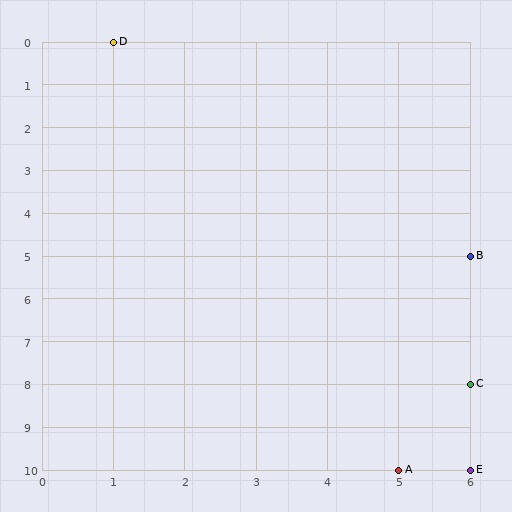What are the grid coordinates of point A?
Point A is at grid coordinates (5, 10).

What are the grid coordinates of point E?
Point E is at grid coordinates (6, 10).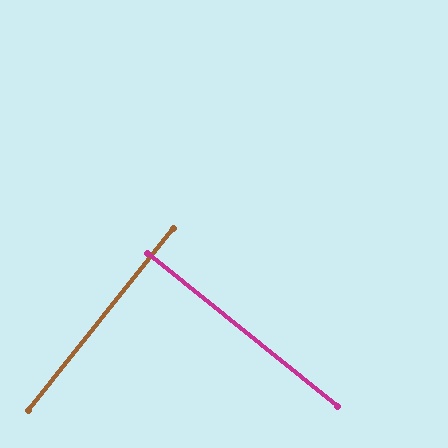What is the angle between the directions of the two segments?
Approximately 89 degrees.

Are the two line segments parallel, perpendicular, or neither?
Perpendicular — they meet at approximately 89°.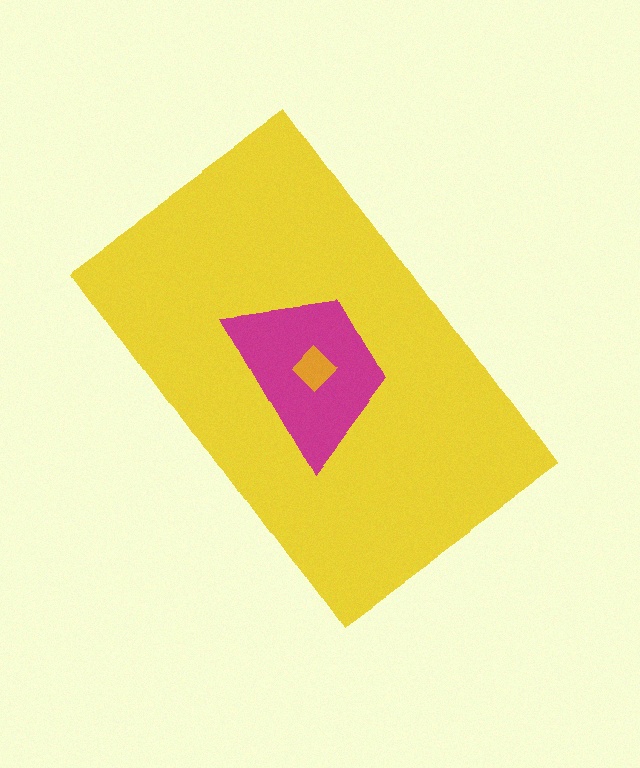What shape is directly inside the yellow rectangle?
The magenta trapezoid.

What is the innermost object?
The orange diamond.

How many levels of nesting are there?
3.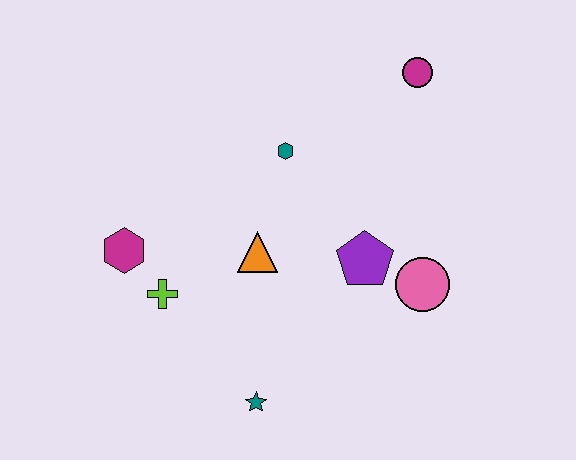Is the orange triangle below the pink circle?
No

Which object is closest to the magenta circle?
The teal hexagon is closest to the magenta circle.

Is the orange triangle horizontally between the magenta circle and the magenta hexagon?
Yes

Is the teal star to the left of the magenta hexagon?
No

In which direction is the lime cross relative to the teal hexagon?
The lime cross is below the teal hexagon.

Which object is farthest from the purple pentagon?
The magenta hexagon is farthest from the purple pentagon.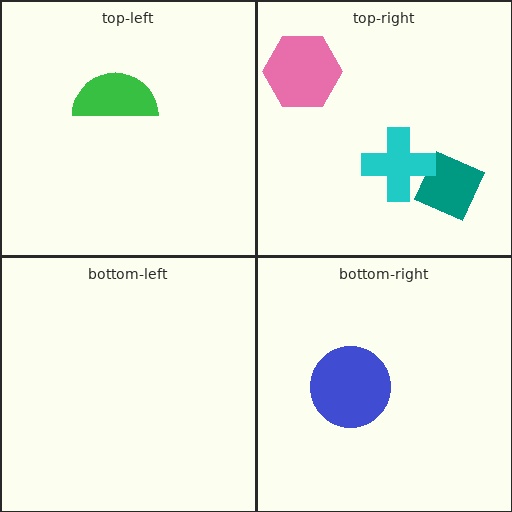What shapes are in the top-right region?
The teal diamond, the pink hexagon, the cyan cross.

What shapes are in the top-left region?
The green semicircle.